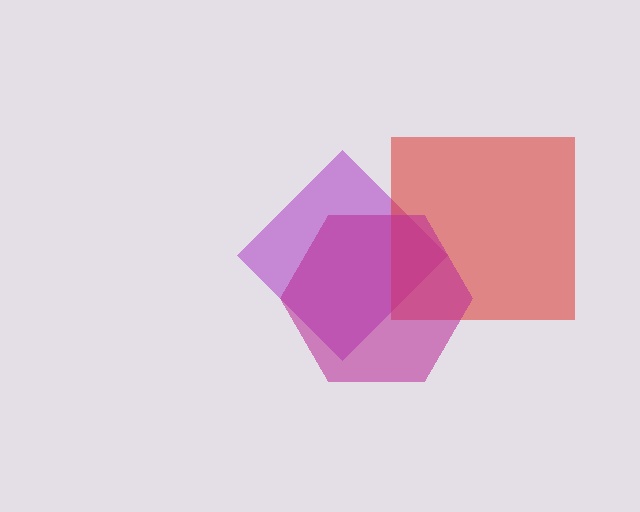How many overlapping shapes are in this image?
There are 3 overlapping shapes in the image.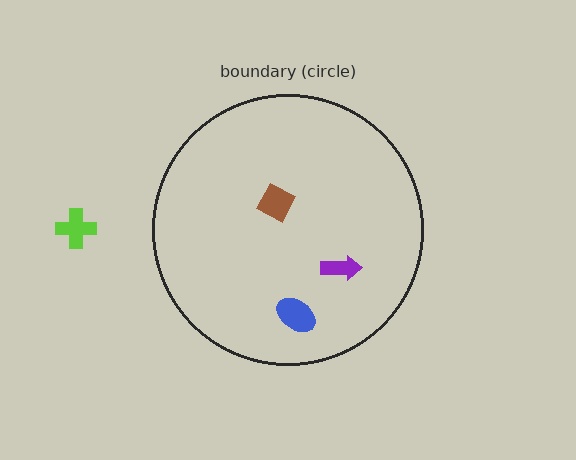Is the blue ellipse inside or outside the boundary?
Inside.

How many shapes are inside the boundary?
3 inside, 1 outside.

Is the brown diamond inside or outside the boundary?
Inside.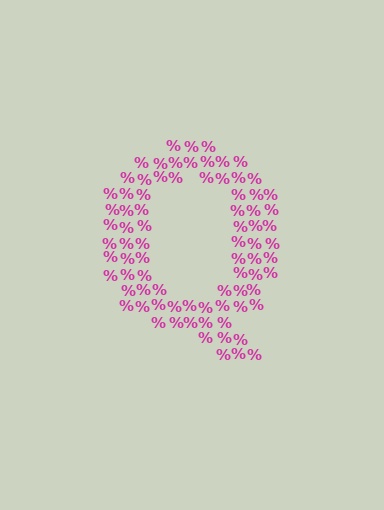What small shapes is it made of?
It is made of small percent signs.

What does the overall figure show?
The overall figure shows the letter Q.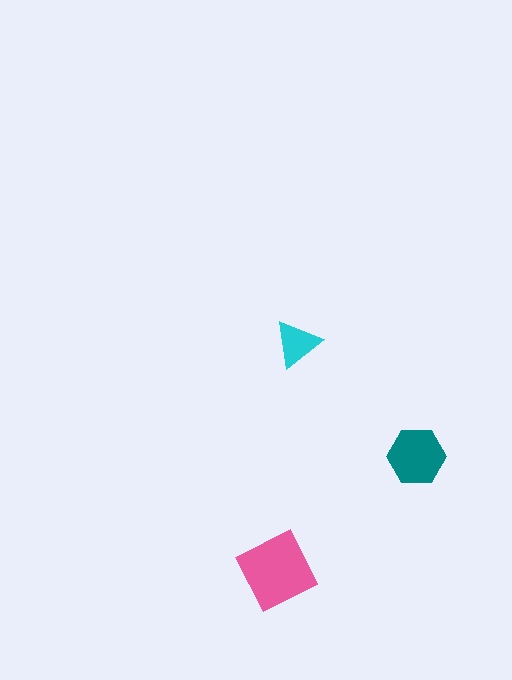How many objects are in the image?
There are 3 objects in the image.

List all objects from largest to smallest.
The pink diamond, the teal hexagon, the cyan triangle.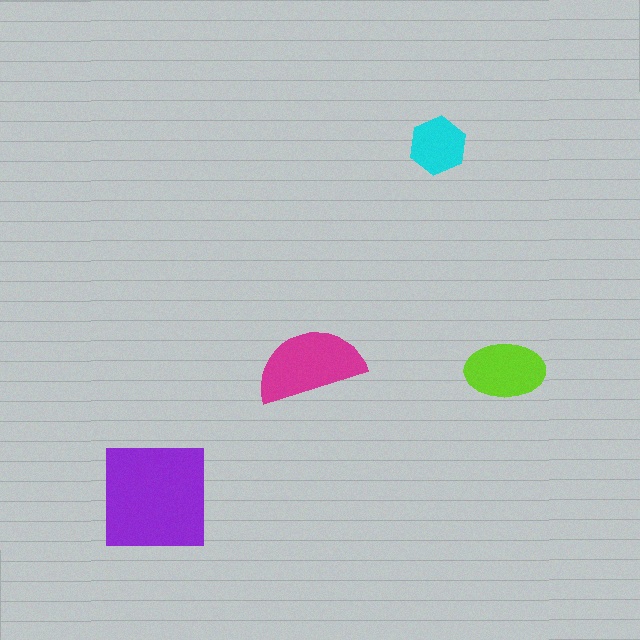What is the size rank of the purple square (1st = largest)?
1st.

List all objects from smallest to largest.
The cyan hexagon, the lime ellipse, the magenta semicircle, the purple square.